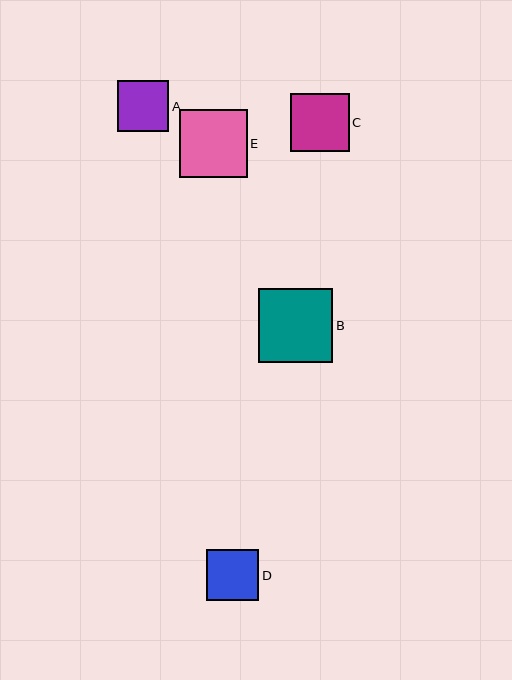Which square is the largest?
Square B is the largest with a size of approximately 74 pixels.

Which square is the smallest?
Square A is the smallest with a size of approximately 51 pixels.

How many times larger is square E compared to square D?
Square E is approximately 1.3 times the size of square D.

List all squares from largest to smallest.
From largest to smallest: B, E, C, D, A.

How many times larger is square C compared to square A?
Square C is approximately 1.1 times the size of square A.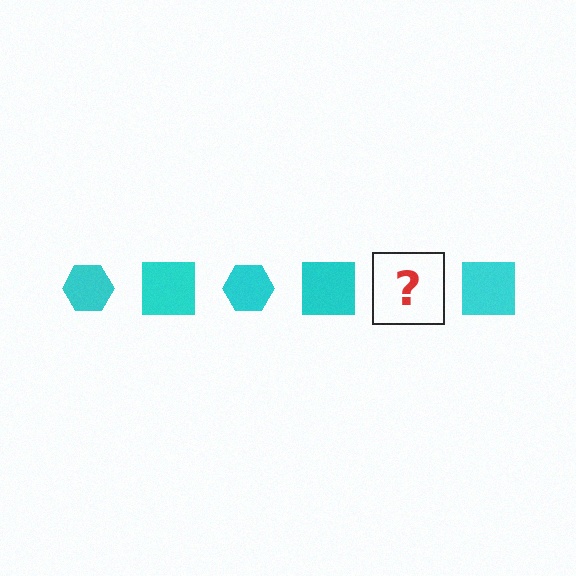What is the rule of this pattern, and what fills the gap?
The rule is that the pattern cycles through hexagon, square shapes in cyan. The gap should be filled with a cyan hexagon.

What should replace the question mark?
The question mark should be replaced with a cyan hexagon.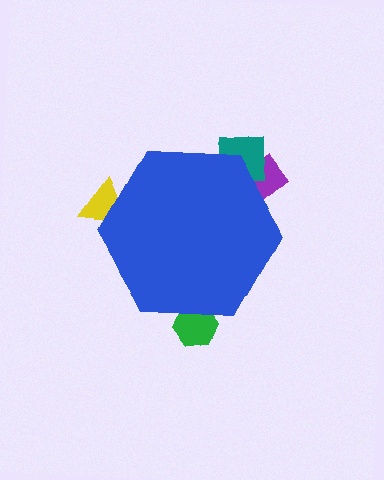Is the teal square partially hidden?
Yes, the teal square is partially hidden behind the blue hexagon.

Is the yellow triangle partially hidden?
Yes, the yellow triangle is partially hidden behind the blue hexagon.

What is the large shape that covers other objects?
A blue hexagon.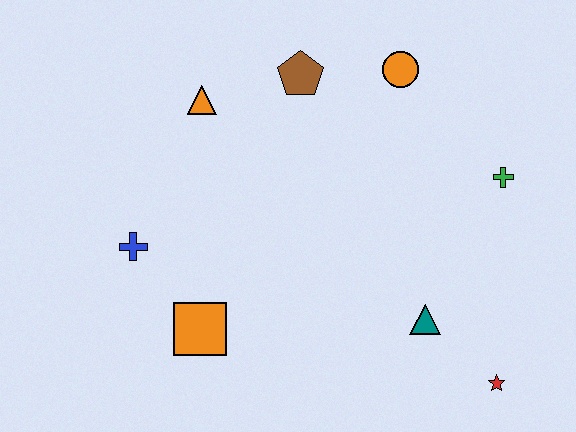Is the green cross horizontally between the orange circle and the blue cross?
No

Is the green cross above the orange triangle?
No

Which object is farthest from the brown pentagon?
The red star is farthest from the brown pentagon.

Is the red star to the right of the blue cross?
Yes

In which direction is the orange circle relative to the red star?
The orange circle is above the red star.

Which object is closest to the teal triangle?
The red star is closest to the teal triangle.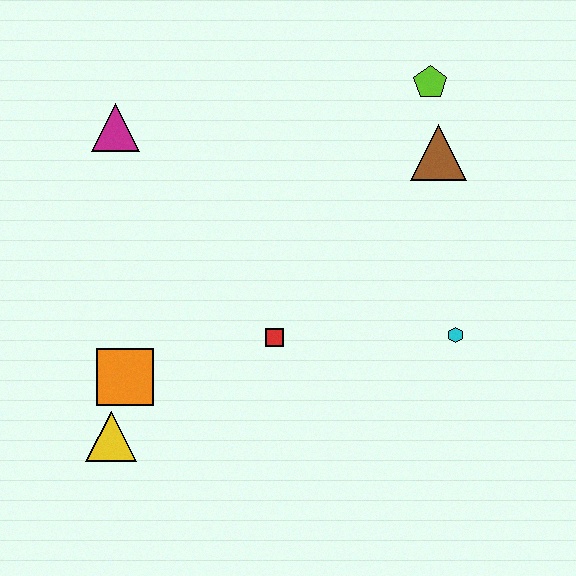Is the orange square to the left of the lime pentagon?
Yes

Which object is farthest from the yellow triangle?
The lime pentagon is farthest from the yellow triangle.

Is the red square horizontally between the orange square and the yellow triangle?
No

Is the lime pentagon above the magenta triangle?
Yes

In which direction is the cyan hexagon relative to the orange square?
The cyan hexagon is to the right of the orange square.